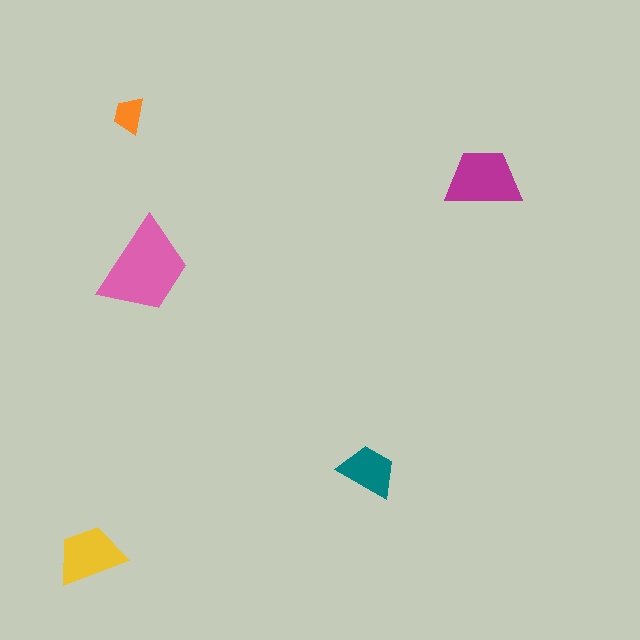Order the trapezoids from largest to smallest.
the pink one, the magenta one, the yellow one, the teal one, the orange one.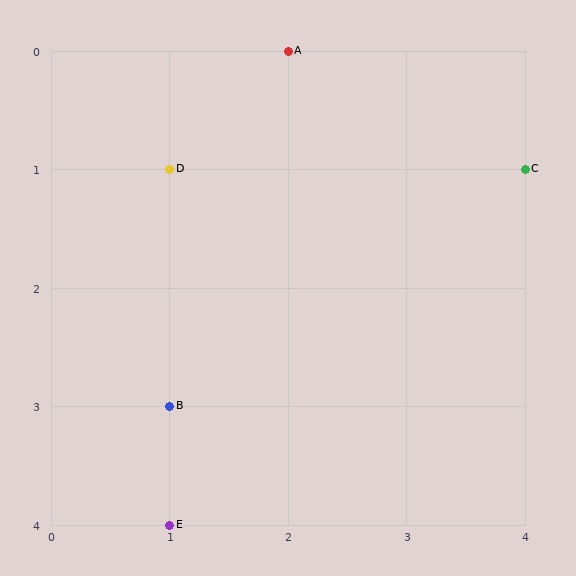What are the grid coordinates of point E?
Point E is at grid coordinates (1, 4).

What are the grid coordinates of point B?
Point B is at grid coordinates (1, 3).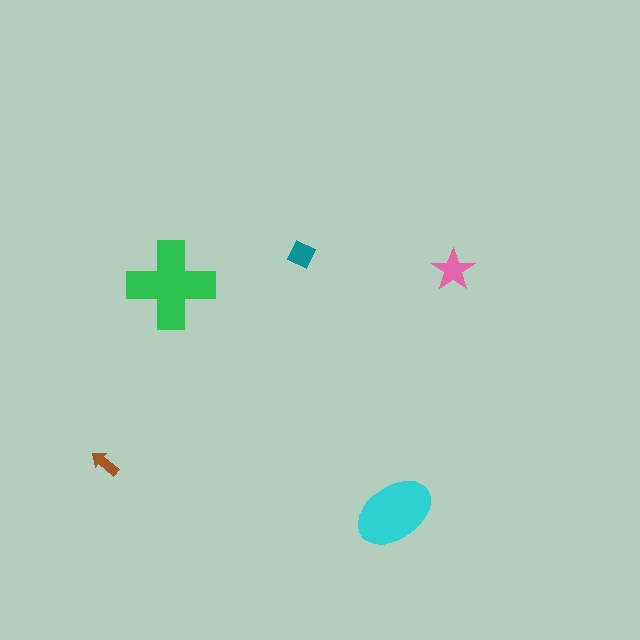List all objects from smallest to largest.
The brown arrow, the teal diamond, the pink star, the cyan ellipse, the green cross.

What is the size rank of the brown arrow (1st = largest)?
5th.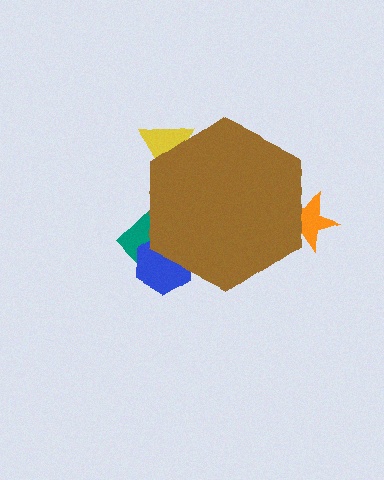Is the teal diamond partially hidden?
Yes, the teal diamond is partially hidden behind the brown hexagon.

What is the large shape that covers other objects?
A brown hexagon.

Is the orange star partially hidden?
Yes, the orange star is partially hidden behind the brown hexagon.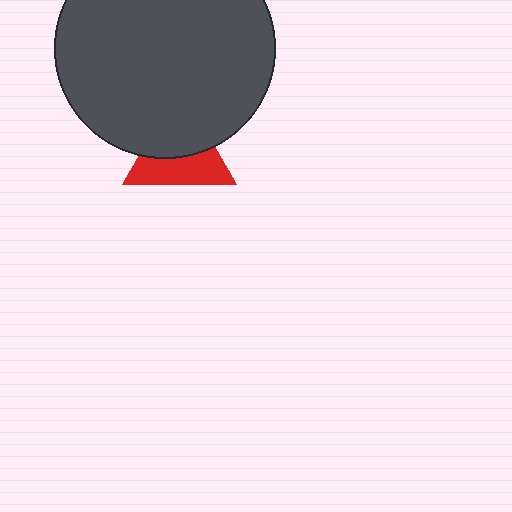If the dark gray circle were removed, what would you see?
You would see the complete red triangle.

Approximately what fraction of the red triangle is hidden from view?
Roughly 50% of the red triangle is hidden behind the dark gray circle.